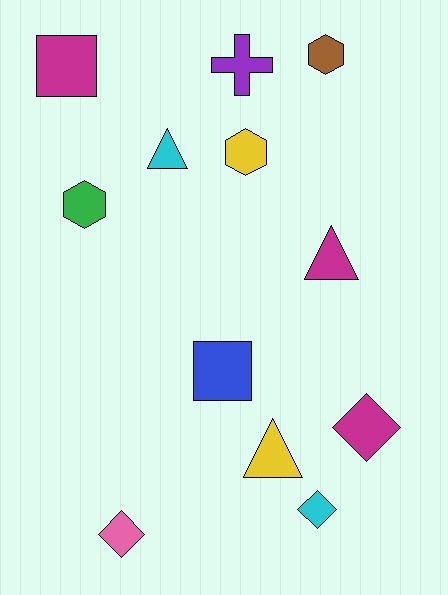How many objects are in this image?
There are 12 objects.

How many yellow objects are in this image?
There are 2 yellow objects.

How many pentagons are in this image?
There are no pentagons.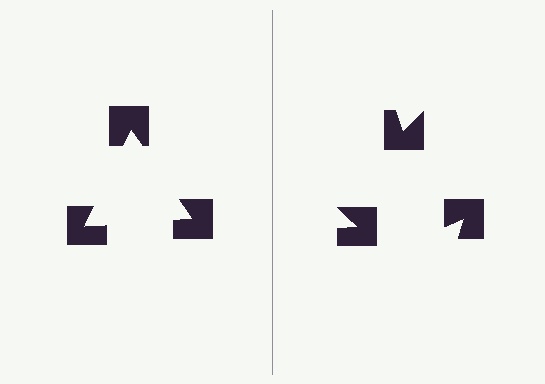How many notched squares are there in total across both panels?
6 — 3 on each side.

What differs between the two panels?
The notched squares are positioned identically on both sides; only the wedge orientations differ. On the left they align to a triangle; on the right they are misaligned.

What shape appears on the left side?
An illusory triangle.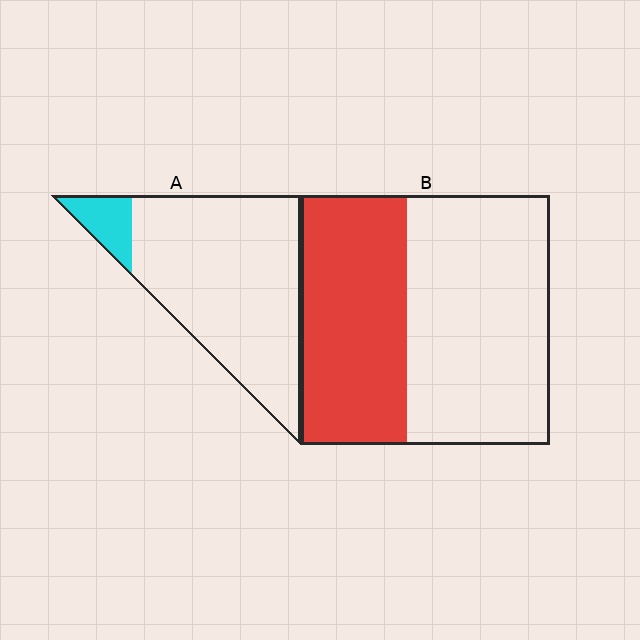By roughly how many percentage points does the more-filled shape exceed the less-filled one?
By roughly 30 percentage points (B over A).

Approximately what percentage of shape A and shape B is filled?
A is approximately 10% and B is approximately 45%.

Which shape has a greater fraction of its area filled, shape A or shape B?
Shape B.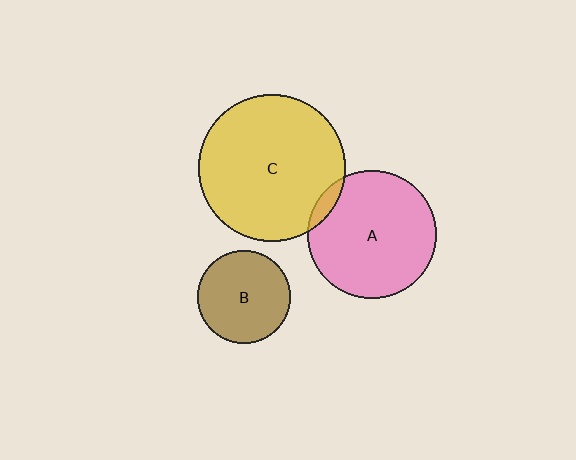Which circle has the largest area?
Circle C (yellow).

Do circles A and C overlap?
Yes.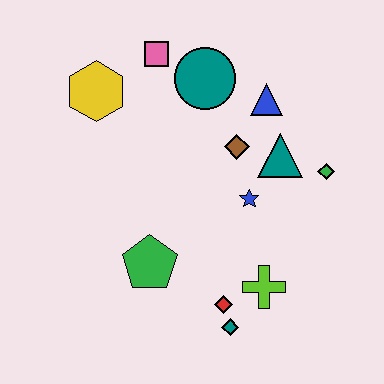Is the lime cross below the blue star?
Yes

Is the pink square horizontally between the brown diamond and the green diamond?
No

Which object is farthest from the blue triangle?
The teal diamond is farthest from the blue triangle.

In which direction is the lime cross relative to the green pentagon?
The lime cross is to the right of the green pentagon.